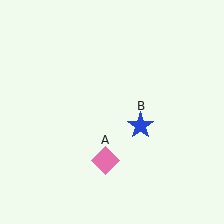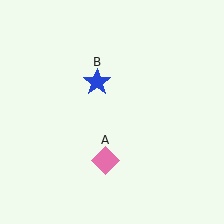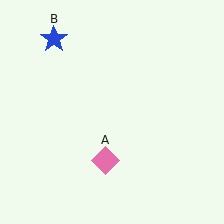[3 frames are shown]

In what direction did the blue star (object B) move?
The blue star (object B) moved up and to the left.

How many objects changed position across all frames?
1 object changed position: blue star (object B).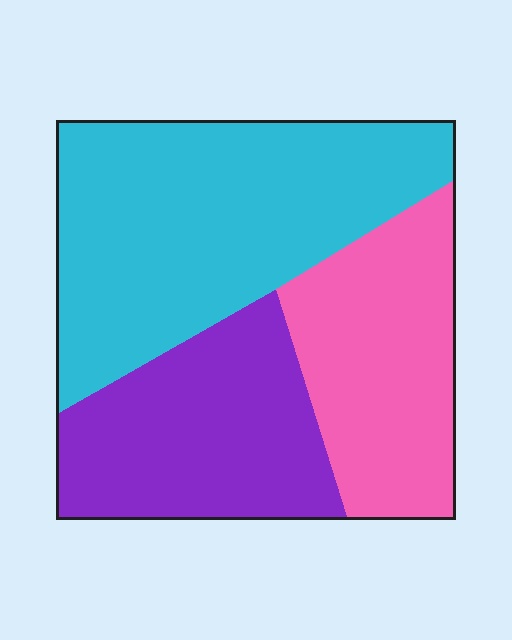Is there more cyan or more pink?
Cyan.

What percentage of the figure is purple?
Purple takes up about one quarter (1/4) of the figure.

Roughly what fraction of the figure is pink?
Pink takes up between a quarter and a half of the figure.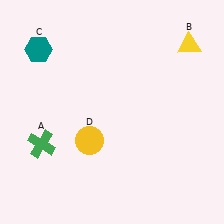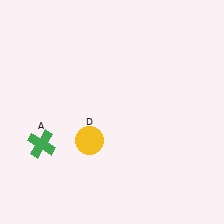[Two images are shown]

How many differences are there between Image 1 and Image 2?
There are 2 differences between the two images.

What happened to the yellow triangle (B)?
The yellow triangle (B) was removed in Image 2. It was in the top-right area of Image 1.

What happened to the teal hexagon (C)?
The teal hexagon (C) was removed in Image 2. It was in the top-left area of Image 1.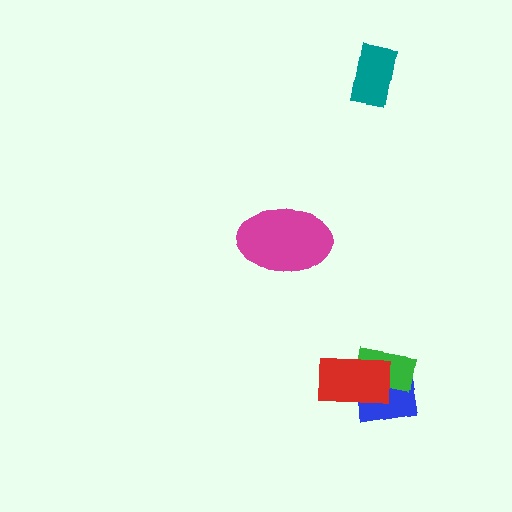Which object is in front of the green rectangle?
The red rectangle is in front of the green rectangle.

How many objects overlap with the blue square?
2 objects overlap with the blue square.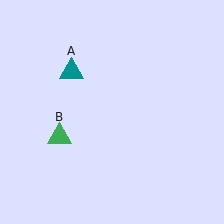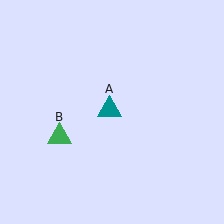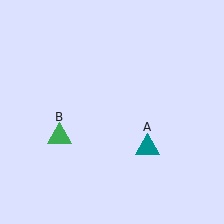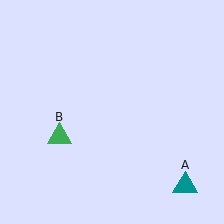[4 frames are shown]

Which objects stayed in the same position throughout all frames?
Green triangle (object B) remained stationary.